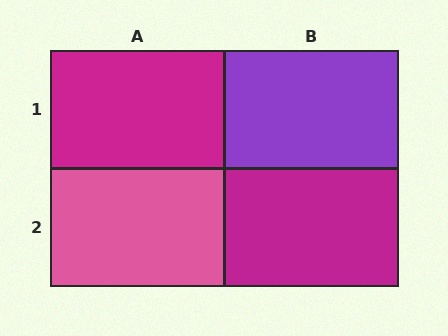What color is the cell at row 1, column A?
Magenta.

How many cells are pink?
1 cell is pink.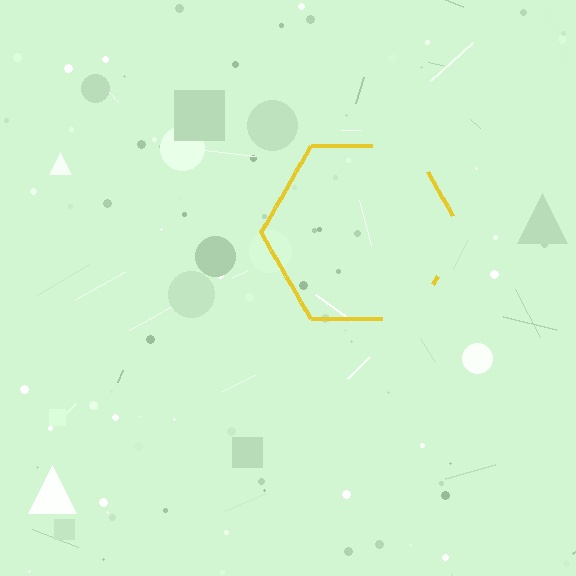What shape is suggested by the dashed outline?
The dashed outline suggests a hexagon.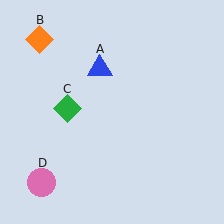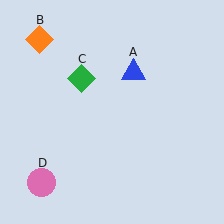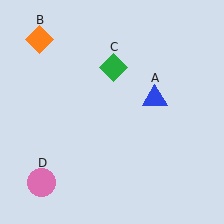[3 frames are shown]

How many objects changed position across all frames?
2 objects changed position: blue triangle (object A), green diamond (object C).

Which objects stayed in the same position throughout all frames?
Orange diamond (object B) and pink circle (object D) remained stationary.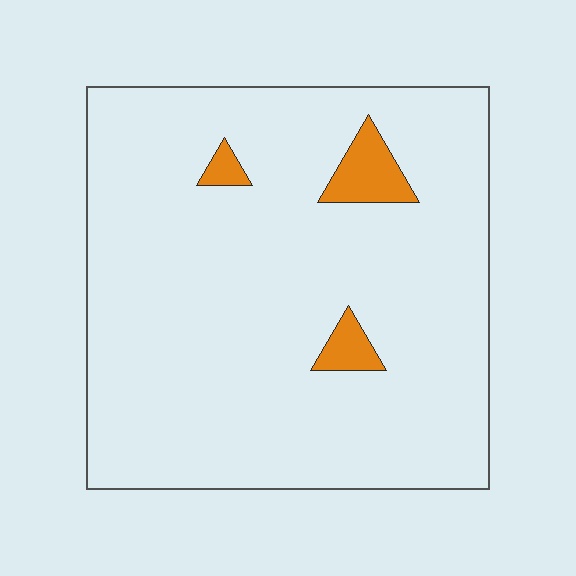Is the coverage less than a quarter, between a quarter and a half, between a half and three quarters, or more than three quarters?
Less than a quarter.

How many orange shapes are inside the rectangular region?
3.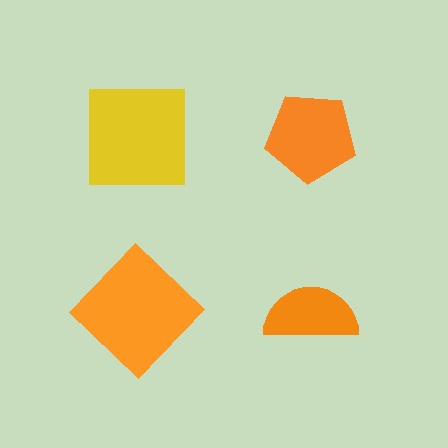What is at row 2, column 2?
An orange semicircle.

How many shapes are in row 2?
2 shapes.